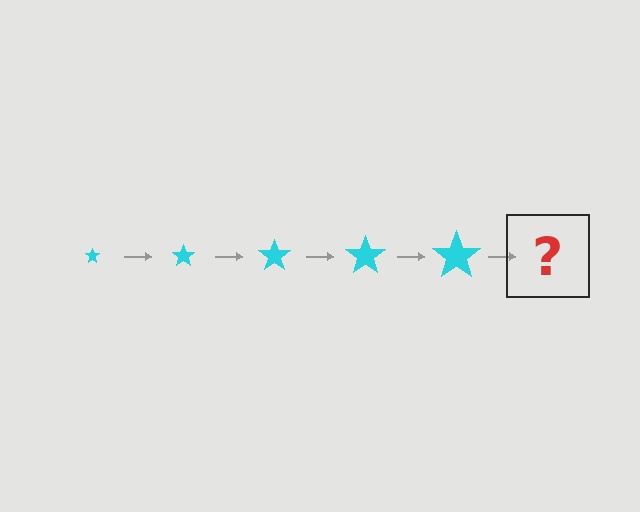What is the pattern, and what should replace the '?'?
The pattern is that the star gets progressively larger each step. The '?' should be a cyan star, larger than the previous one.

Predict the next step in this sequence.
The next step is a cyan star, larger than the previous one.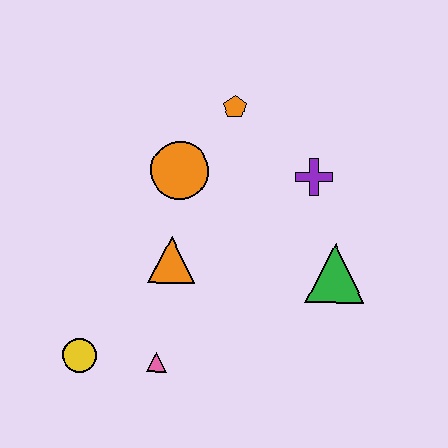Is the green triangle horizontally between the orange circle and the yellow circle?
No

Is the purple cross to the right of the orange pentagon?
Yes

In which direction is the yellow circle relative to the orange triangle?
The yellow circle is below the orange triangle.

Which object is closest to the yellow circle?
The pink triangle is closest to the yellow circle.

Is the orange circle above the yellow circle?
Yes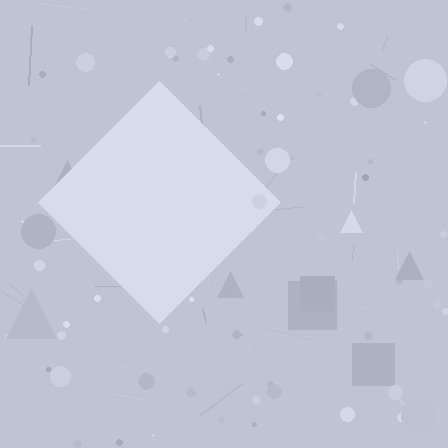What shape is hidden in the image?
A diamond is hidden in the image.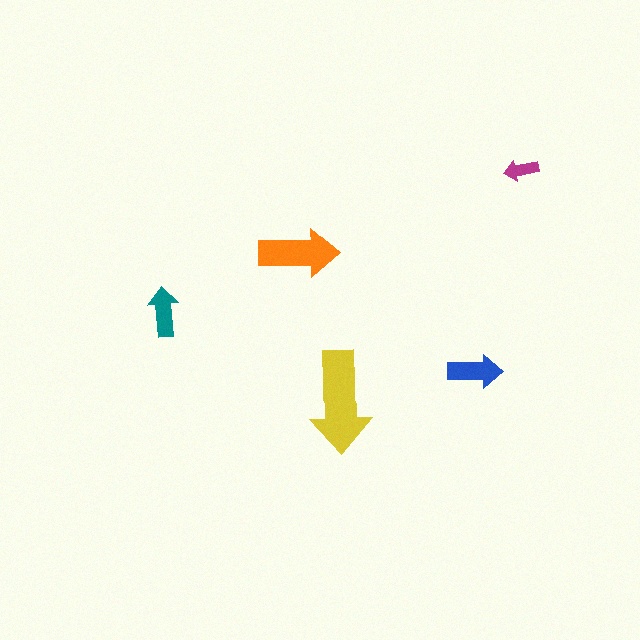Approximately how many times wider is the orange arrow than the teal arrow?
About 1.5 times wider.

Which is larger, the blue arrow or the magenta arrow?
The blue one.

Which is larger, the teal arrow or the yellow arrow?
The yellow one.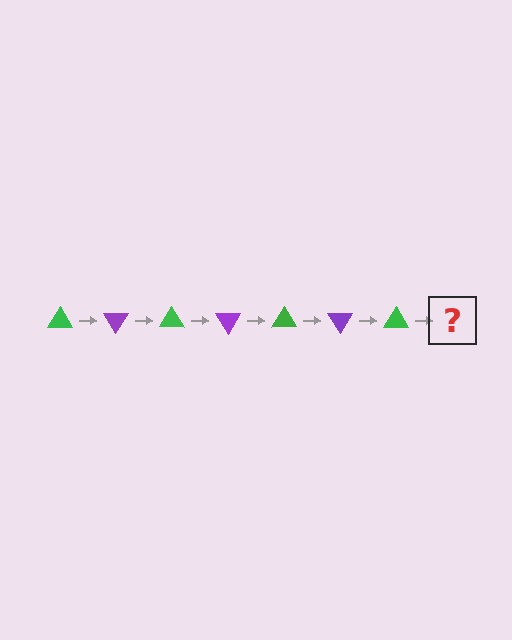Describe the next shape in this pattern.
It should be a purple triangle, rotated 420 degrees from the start.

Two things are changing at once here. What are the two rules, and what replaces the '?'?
The two rules are that it rotates 60 degrees each step and the color cycles through green and purple. The '?' should be a purple triangle, rotated 420 degrees from the start.